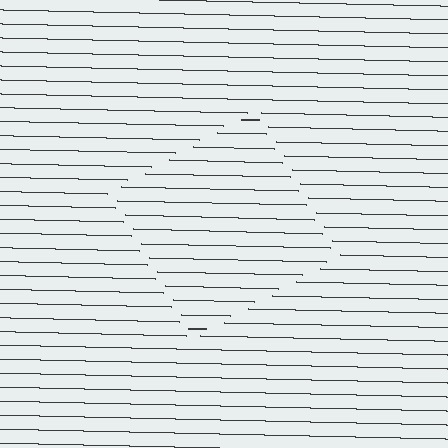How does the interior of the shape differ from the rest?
The interior of the shape contains the same grating, shifted by half a period — the contour is defined by the phase discontinuity where line-ends from the inner and outer gratings abut.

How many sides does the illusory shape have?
4 sides — the line-ends trace a square.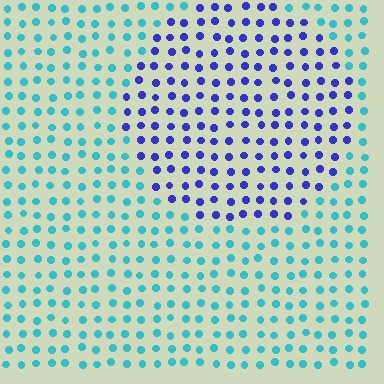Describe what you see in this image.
The image is filled with small cyan elements in a uniform arrangement. A circle-shaped region is visible where the elements are tinted to a slightly different hue, forming a subtle color boundary.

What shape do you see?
I see a circle.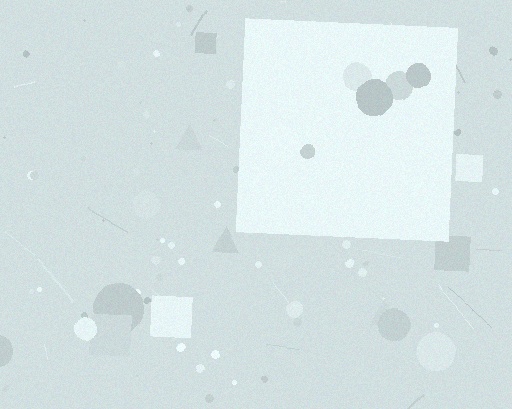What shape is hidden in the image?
A square is hidden in the image.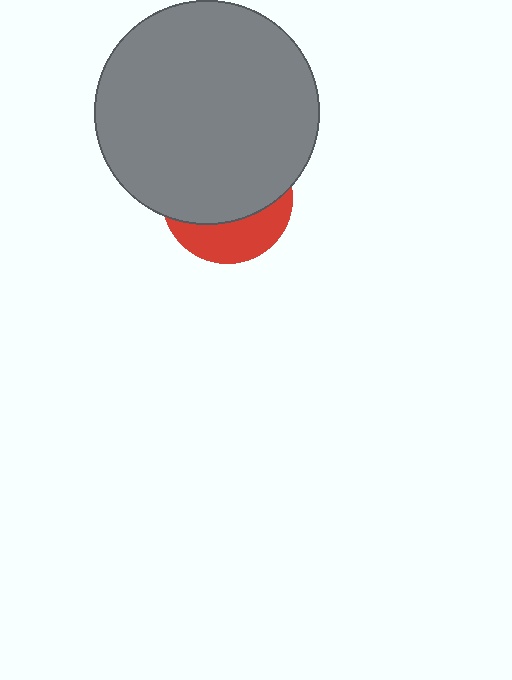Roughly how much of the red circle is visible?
A small part of it is visible (roughly 33%).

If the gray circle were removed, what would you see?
You would see the complete red circle.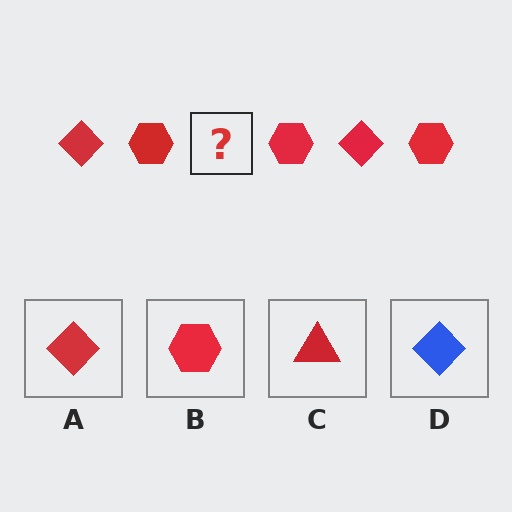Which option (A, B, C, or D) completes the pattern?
A.